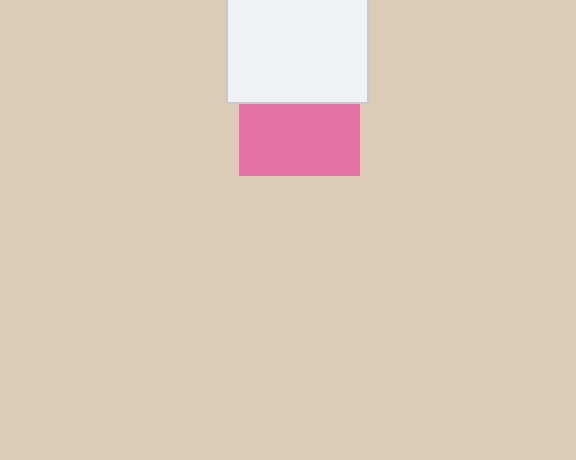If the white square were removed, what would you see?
You would see the complete pink square.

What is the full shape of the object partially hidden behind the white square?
The partially hidden object is a pink square.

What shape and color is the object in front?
The object in front is a white square.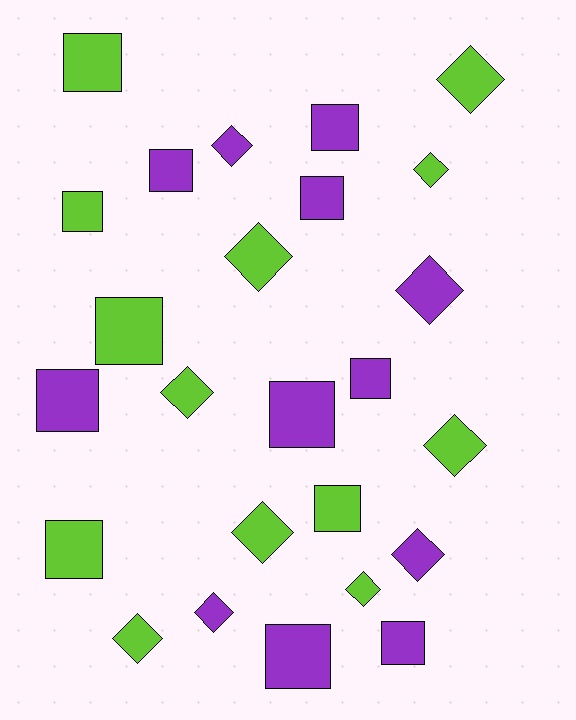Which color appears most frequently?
Lime, with 13 objects.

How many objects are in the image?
There are 25 objects.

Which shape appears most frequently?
Square, with 13 objects.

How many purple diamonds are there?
There are 4 purple diamonds.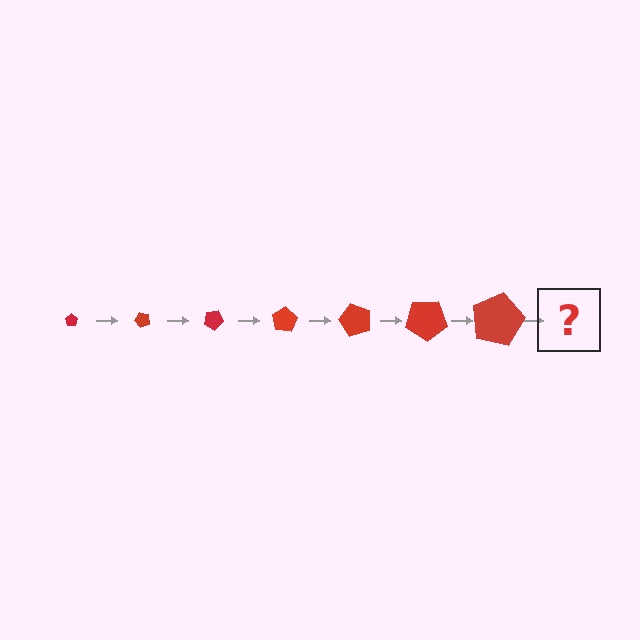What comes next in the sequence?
The next element should be a pentagon, larger than the previous one and rotated 350 degrees from the start.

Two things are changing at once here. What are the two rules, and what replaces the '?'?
The two rules are that the pentagon grows larger each step and it rotates 50 degrees each step. The '?' should be a pentagon, larger than the previous one and rotated 350 degrees from the start.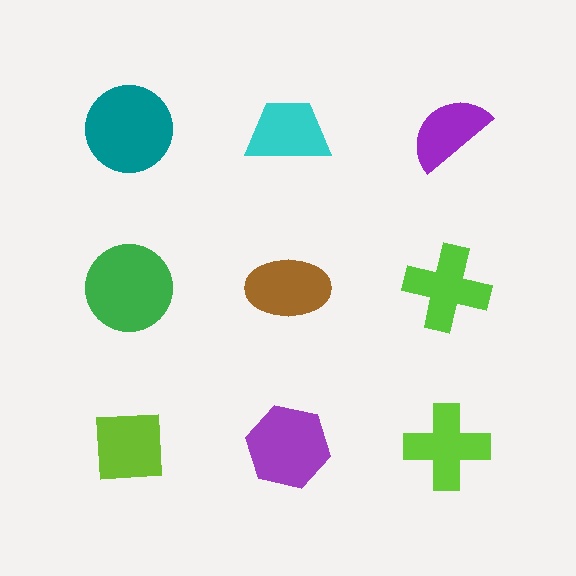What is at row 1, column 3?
A purple semicircle.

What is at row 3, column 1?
A lime square.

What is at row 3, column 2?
A purple hexagon.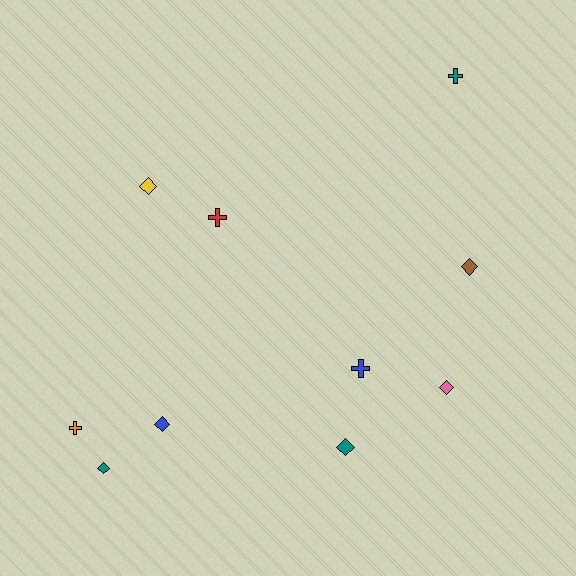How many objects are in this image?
There are 10 objects.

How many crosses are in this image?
There are 4 crosses.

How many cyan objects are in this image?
There are no cyan objects.